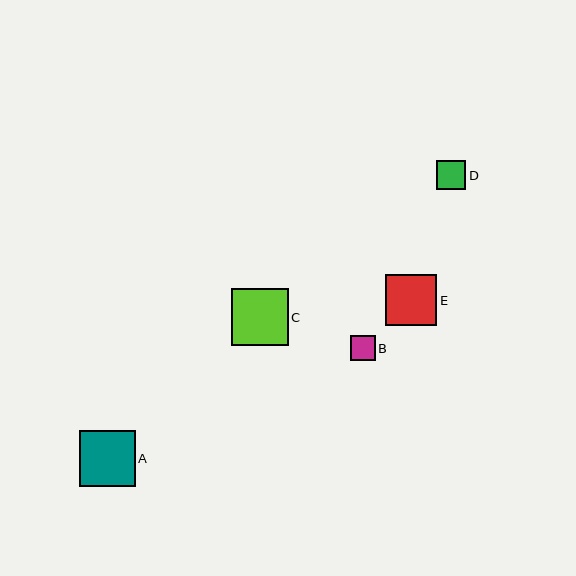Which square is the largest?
Square C is the largest with a size of approximately 56 pixels.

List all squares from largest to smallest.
From largest to smallest: C, A, E, D, B.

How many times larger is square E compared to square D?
Square E is approximately 1.7 times the size of square D.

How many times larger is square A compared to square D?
Square A is approximately 1.9 times the size of square D.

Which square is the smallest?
Square B is the smallest with a size of approximately 25 pixels.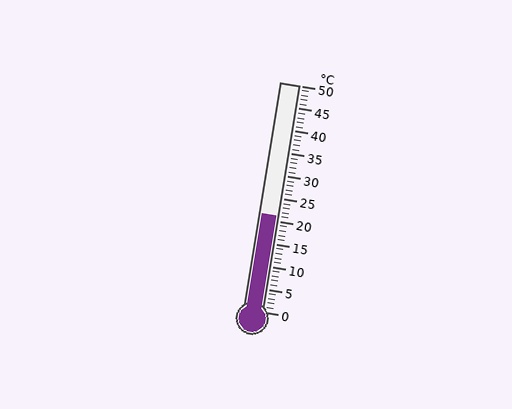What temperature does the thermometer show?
The thermometer shows approximately 21°C.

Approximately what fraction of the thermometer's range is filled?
The thermometer is filled to approximately 40% of its range.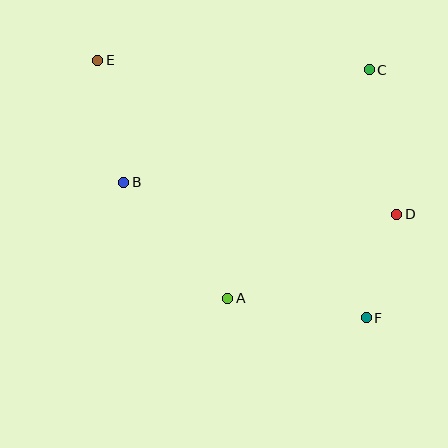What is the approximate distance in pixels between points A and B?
The distance between A and B is approximately 156 pixels.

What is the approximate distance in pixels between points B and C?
The distance between B and C is approximately 270 pixels.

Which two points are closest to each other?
Points D and F are closest to each other.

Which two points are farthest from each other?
Points E and F are farthest from each other.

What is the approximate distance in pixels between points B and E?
The distance between B and E is approximately 125 pixels.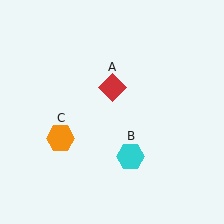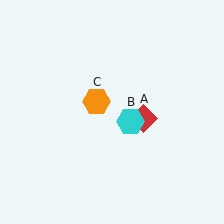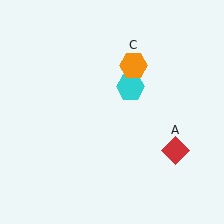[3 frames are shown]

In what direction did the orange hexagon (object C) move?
The orange hexagon (object C) moved up and to the right.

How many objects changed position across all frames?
3 objects changed position: red diamond (object A), cyan hexagon (object B), orange hexagon (object C).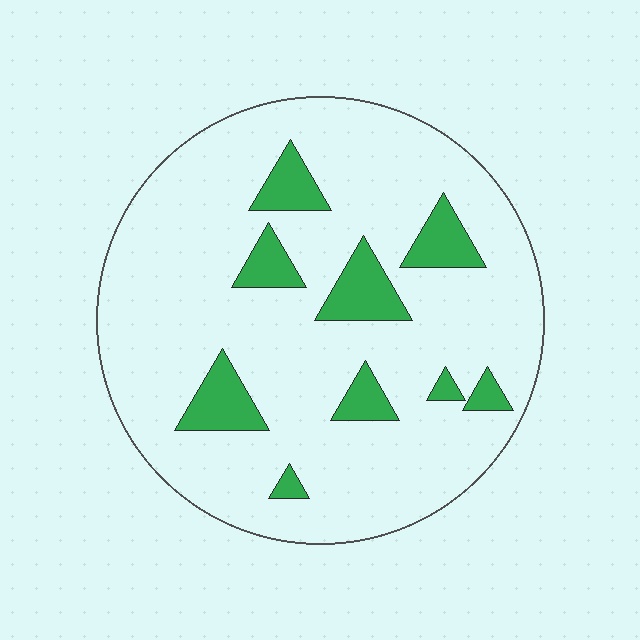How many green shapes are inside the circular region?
9.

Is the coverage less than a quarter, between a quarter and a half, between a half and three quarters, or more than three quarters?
Less than a quarter.